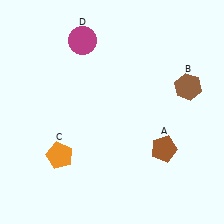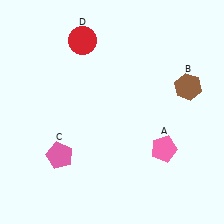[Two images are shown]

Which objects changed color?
A changed from brown to pink. C changed from orange to pink. D changed from magenta to red.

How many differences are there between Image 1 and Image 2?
There are 3 differences between the two images.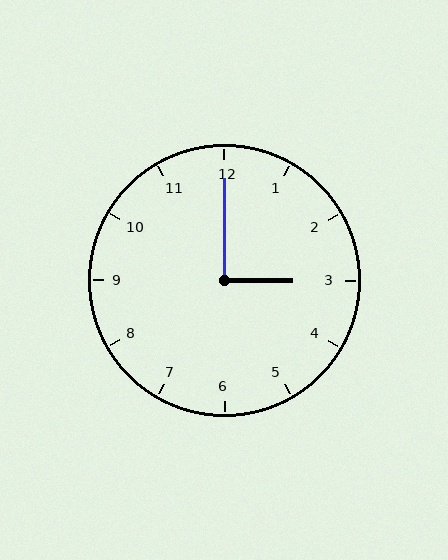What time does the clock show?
3:00.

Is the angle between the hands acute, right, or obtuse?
It is right.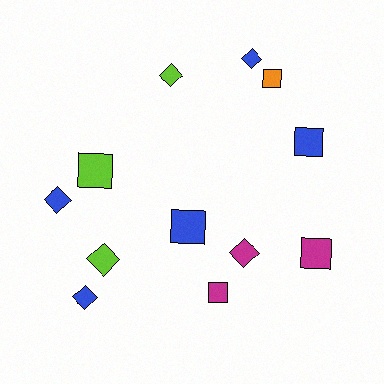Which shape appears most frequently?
Square, with 6 objects.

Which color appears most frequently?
Blue, with 5 objects.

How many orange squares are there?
There is 1 orange square.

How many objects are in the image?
There are 12 objects.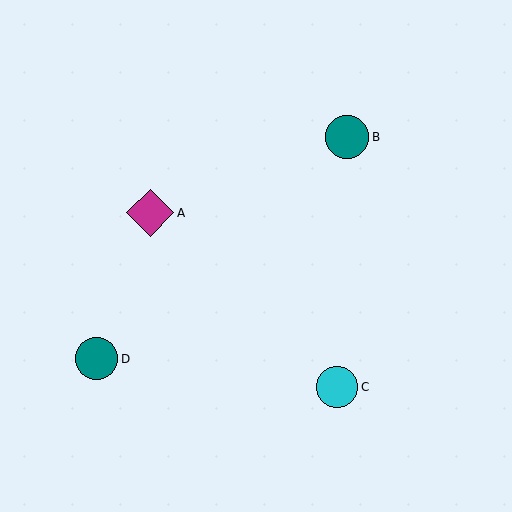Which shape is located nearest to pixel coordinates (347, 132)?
The teal circle (labeled B) at (347, 137) is nearest to that location.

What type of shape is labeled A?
Shape A is a magenta diamond.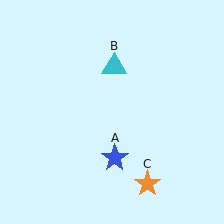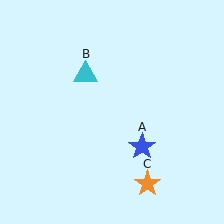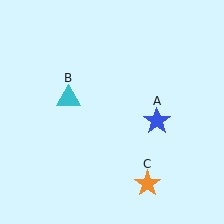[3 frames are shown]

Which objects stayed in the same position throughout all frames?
Orange star (object C) remained stationary.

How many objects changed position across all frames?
2 objects changed position: blue star (object A), cyan triangle (object B).